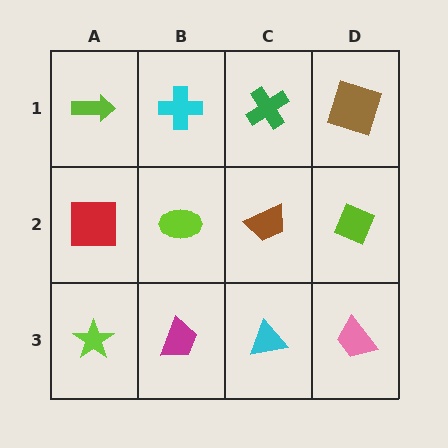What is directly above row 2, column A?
A lime arrow.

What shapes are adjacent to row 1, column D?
A lime diamond (row 2, column D), a green cross (row 1, column C).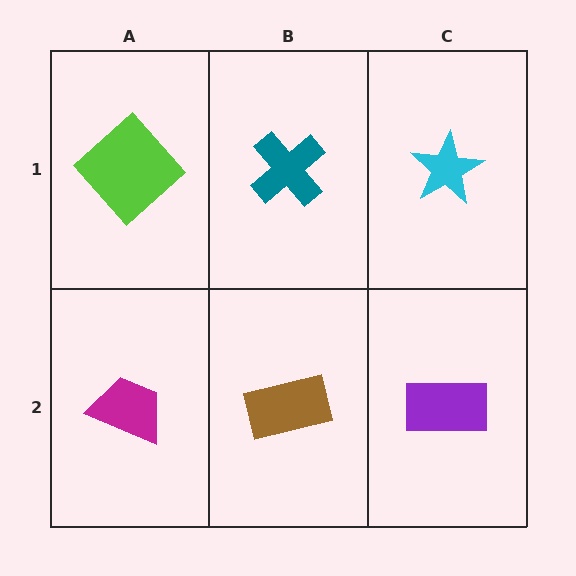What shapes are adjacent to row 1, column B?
A brown rectangle (row 2, column B), a lime diamond (row 1, column A), a cyan star (row 1, column C).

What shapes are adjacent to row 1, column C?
A purple rectangle (row 2, column C), a teal cross (row 1, column B).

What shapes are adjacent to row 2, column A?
A lime diamond (row 1, column A), a brown rectangle (row 2, column B).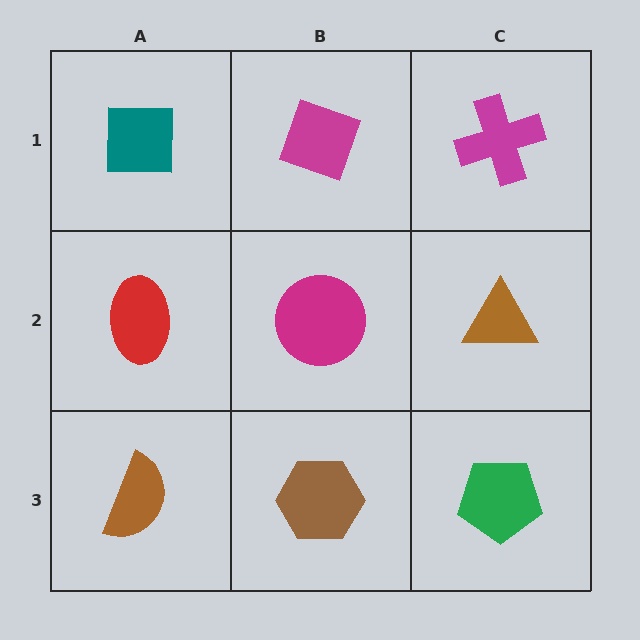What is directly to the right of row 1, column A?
A magenta diamond.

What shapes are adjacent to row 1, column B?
A magenta circle (row 2, column B), a teal square (row 1, column A), a magenta cross (row 1, column C).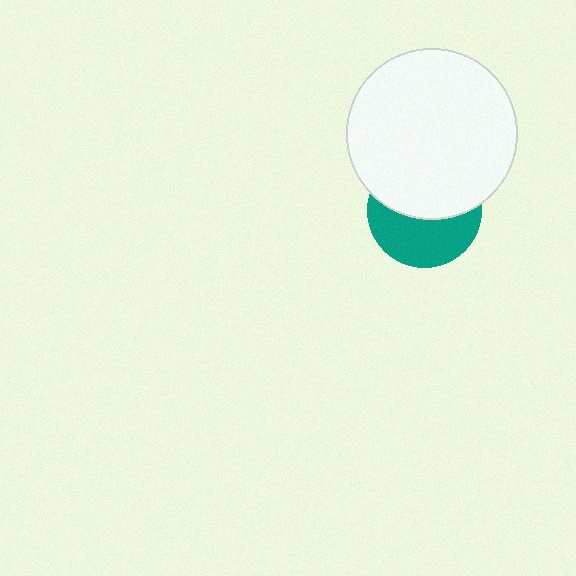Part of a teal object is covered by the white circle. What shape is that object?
It is a circle.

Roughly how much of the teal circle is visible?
About half of it is visible (roughly 48%).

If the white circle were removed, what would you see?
You would see the complete teal circle.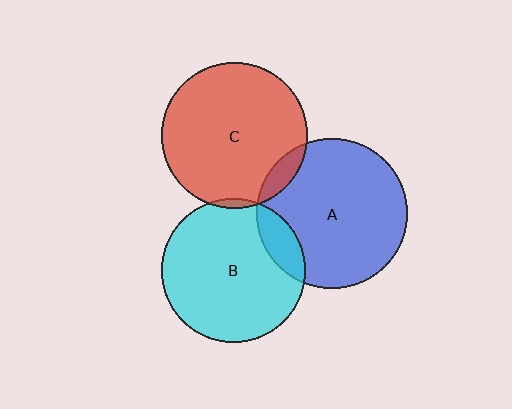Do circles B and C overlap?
Yes.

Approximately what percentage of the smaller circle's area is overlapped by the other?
Approximately 5%.